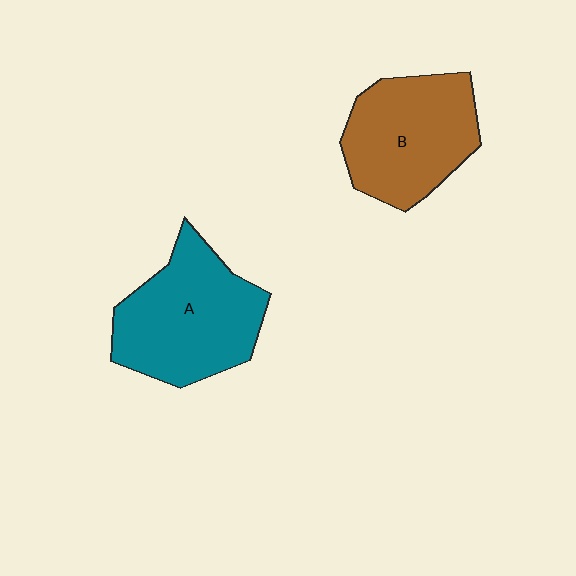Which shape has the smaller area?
Shape B (brown).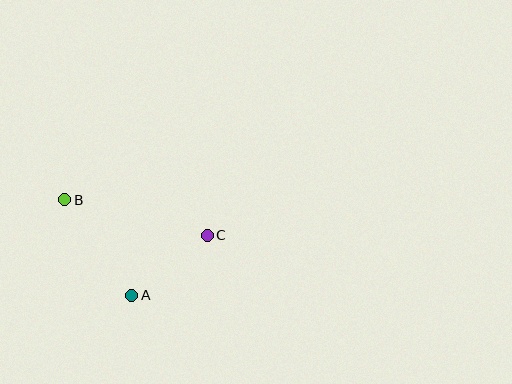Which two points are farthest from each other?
Points B and C are farthest from each other.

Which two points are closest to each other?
Points A and C are closest to each other.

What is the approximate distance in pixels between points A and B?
The distance between A and B is approximately 117 pixels.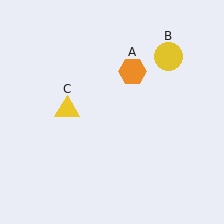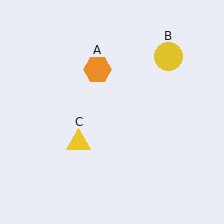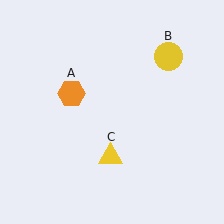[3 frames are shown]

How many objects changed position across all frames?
2 objects changed position: orange hexagon (object A), yellow triangle (object C).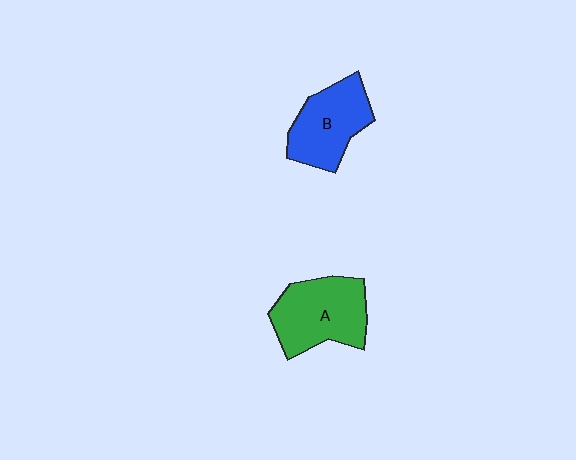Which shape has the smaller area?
Shape B (blue).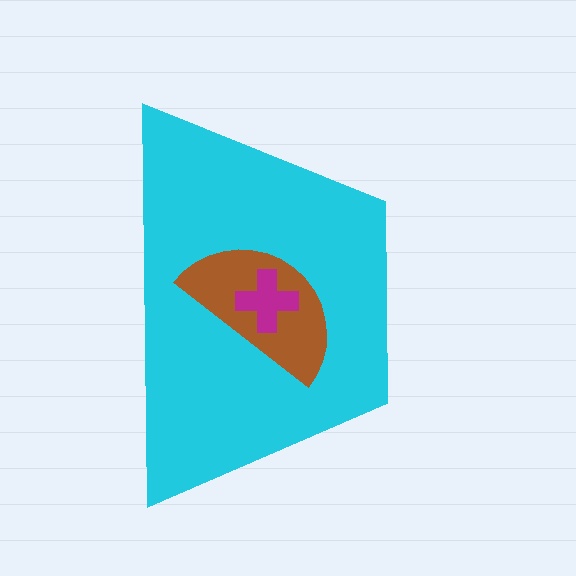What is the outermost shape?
The cyan trapezoid.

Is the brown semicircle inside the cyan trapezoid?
Yes.